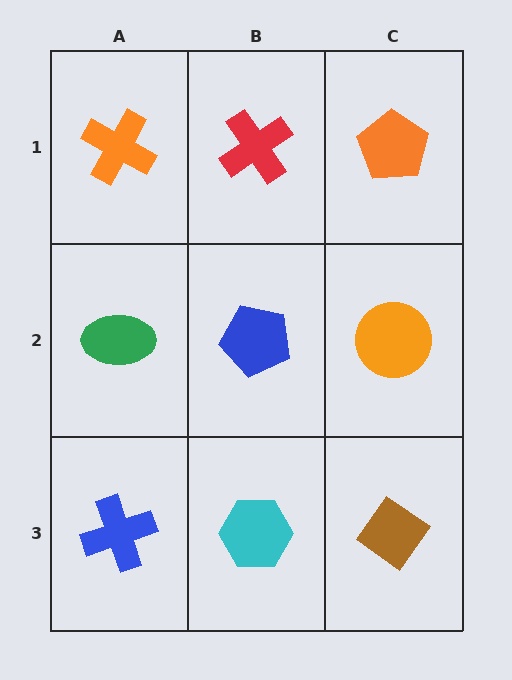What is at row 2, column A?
A green ellipse.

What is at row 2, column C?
An orange circle.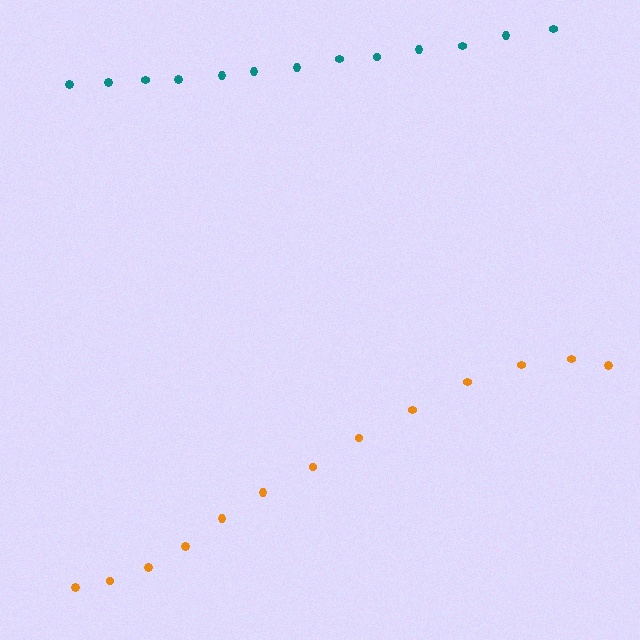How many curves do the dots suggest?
There are 2 distinct paths.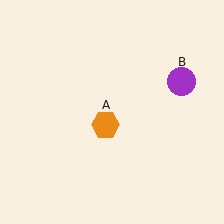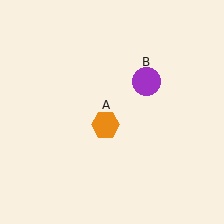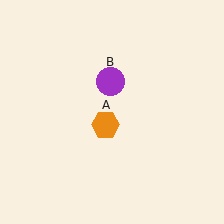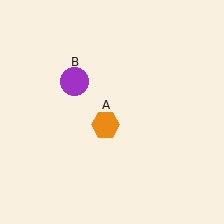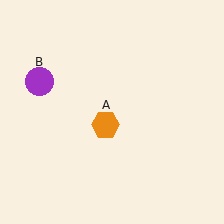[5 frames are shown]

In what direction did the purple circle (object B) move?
The purple circle (object B) moved left.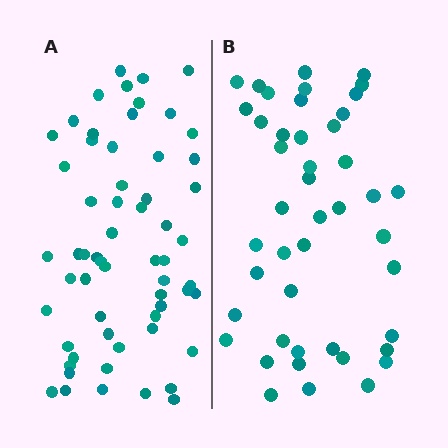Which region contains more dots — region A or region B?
Region A (the left region) has more dots.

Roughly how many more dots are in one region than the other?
Region A has approximately 15 more dots than region B.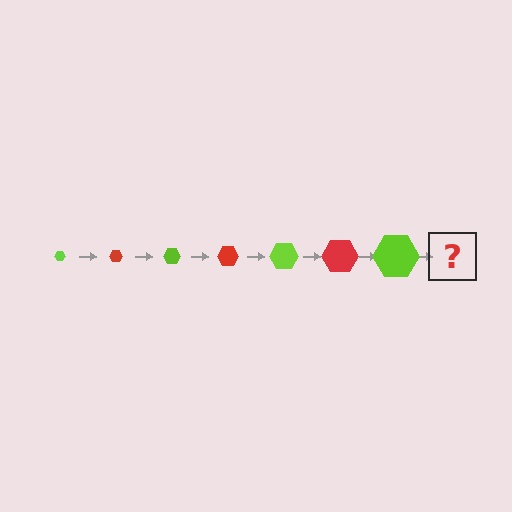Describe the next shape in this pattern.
It should be a red hexagon, larger than the previous one.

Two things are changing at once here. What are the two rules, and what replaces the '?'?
The two rules are that the hexagon grows larger each step and the color cycles through lime and red. The '?' should be a red hexagon, larger than the previous one.